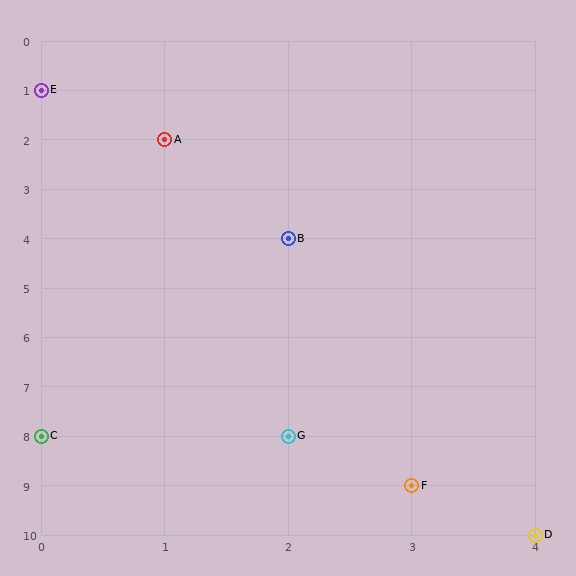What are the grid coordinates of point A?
Point A is at grid coordinates (1, 2).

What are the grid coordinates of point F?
Point F is at grid coordinates (3, 9).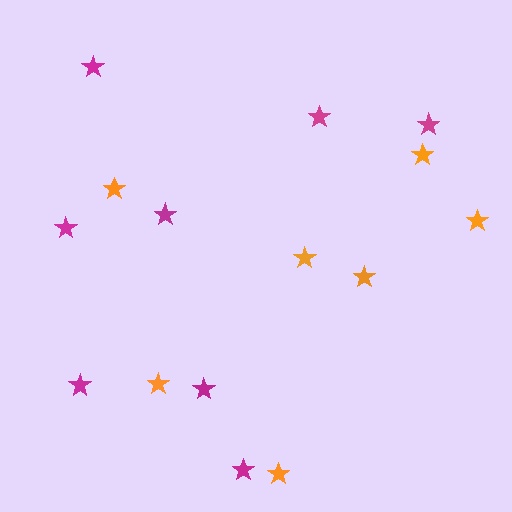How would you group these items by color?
There are 2 groups: one group of orange stars (7) and one group of magenta stars (8).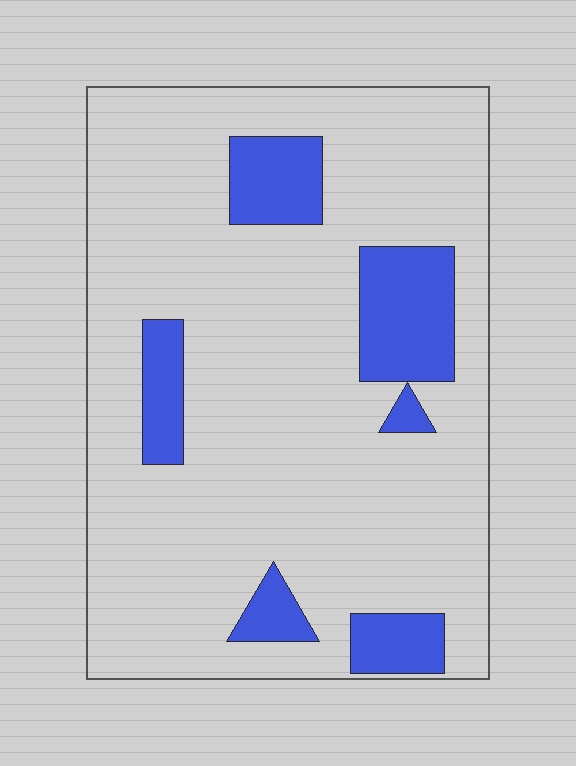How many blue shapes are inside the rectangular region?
6.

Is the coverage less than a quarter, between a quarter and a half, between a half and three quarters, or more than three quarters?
Less than a quarter.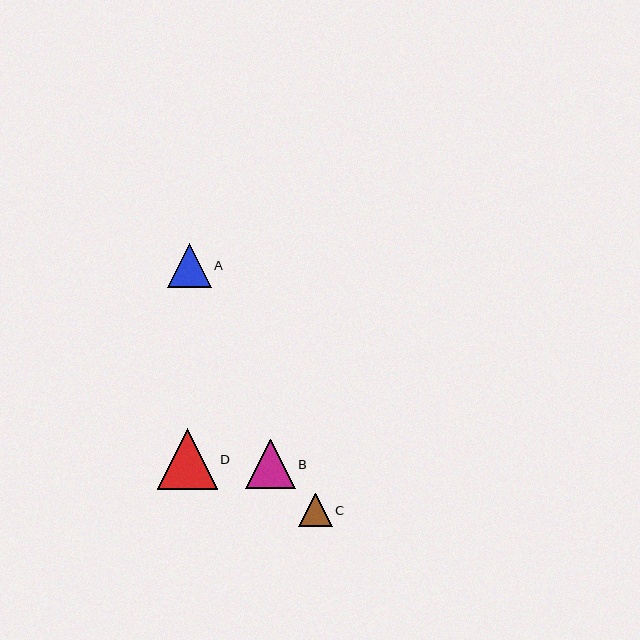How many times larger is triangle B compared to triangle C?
Triangle B is approximately 1.5 times the size of triangle C.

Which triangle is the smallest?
Triangle C is the smallest with a size of approximately 34 pixels.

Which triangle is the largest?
Triangle D is the largest with a size of approximately 60 pixels.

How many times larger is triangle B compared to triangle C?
Triangle B is approximately 1.5 times the size of triangle C.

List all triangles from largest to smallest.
From largest to smallest: D, B, A, C.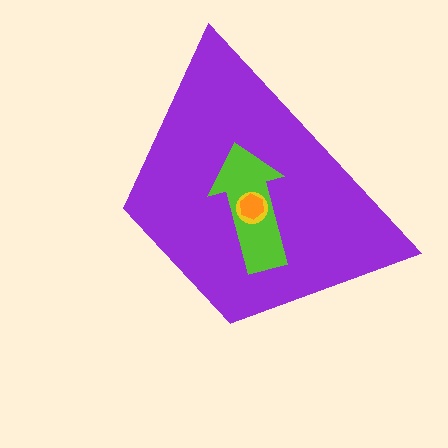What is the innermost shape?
The orange hexagon.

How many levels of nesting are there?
4.